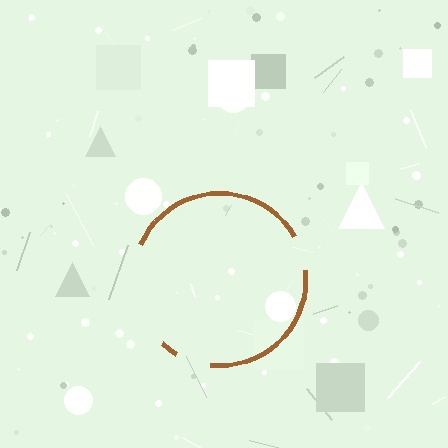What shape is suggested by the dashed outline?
The dashed outline suggests a circle.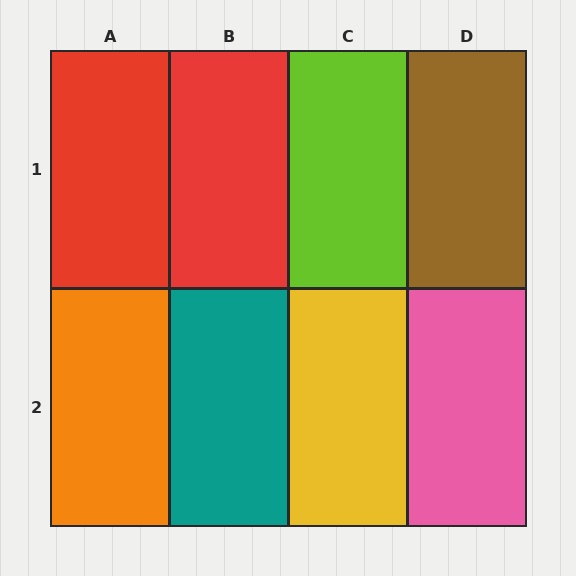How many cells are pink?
1 cell is pink.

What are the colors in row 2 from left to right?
Orange, teal, yellow, pink.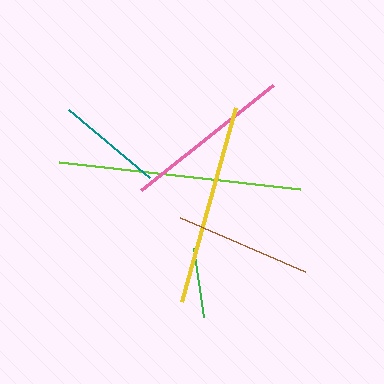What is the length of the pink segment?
The pink segment is approximately 169 pixels long.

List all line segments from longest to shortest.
From longest to shortest: lime, yellow, pink, brown, teal, green.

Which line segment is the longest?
The lime line is the longest at approximately 243 pixels.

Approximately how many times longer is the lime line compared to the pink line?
The lime line is approximately 1.4 times the length of the pink line.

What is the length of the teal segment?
The teal segment is approximately 106 pixels long.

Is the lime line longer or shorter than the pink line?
The lime line is longer than the pink line.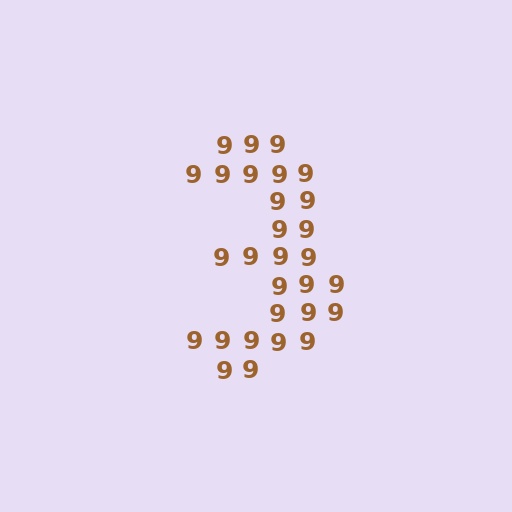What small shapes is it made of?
It is made of small digit 9's.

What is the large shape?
The large shape is the digit 3.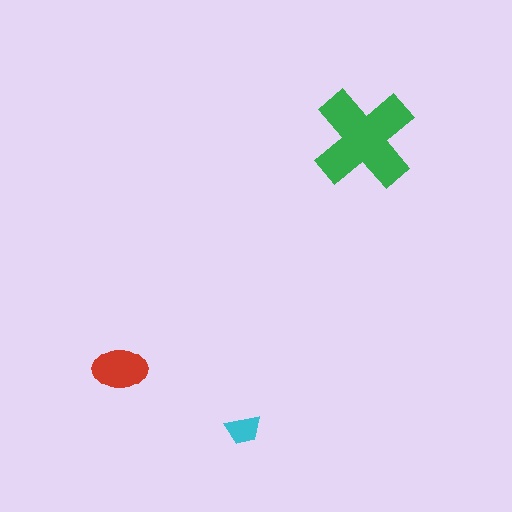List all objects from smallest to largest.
The cyan trapezoid, the red ellipse, the green cross.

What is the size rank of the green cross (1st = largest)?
1st.